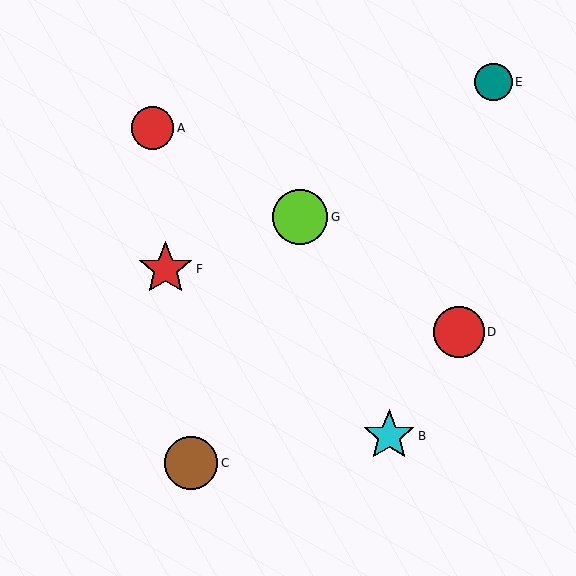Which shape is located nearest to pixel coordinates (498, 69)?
The teal circle (labeled E) at (493, 82) is nearest to that location.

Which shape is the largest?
The lime circle (labeled G) is the largest.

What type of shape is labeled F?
Shape F is a red star.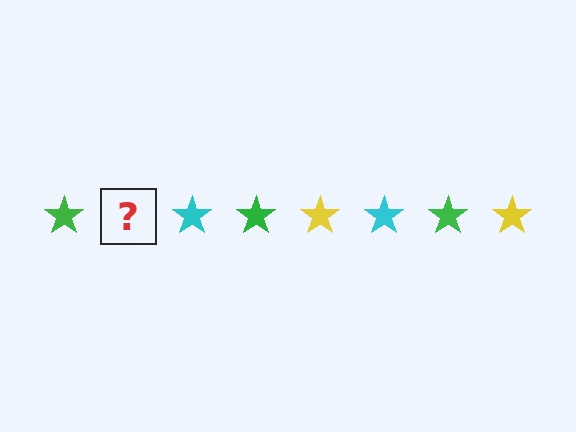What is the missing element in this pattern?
The missing element is a yellow star.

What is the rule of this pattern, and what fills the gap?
The rule is that the pattern cycles through green, yellow, cyan stars. The gap should be filled with a yellow star.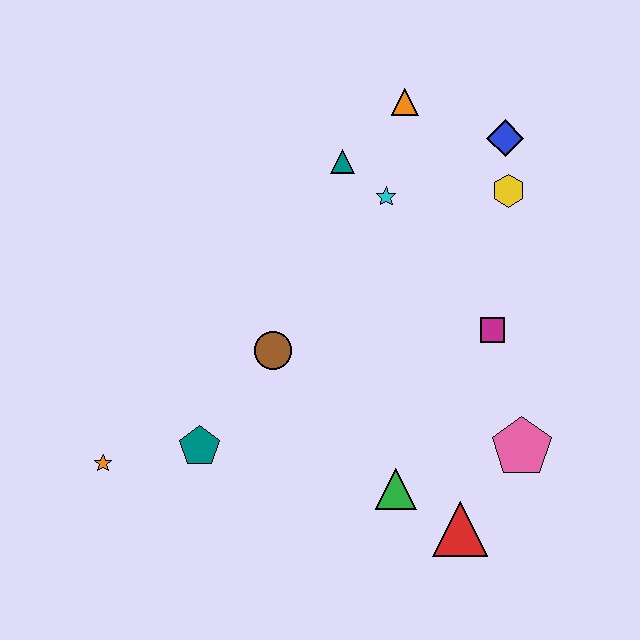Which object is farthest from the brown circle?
The blue diamond is farthest from the brown circle.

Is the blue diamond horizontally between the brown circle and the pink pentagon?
Yes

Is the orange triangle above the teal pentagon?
Yes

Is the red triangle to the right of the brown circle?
Yes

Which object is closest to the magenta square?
The pink pentagon is closest to the magenta square.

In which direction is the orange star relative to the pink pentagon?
The orange star is to the left of the pink pentagon.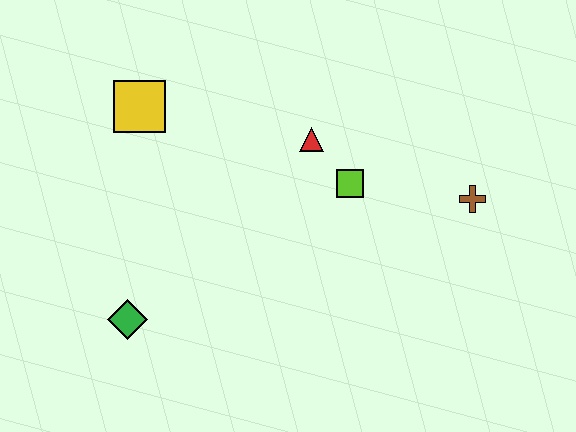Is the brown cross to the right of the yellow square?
Yes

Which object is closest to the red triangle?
The lime square is closest to the red triangle.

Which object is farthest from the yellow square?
The brown cross is farthest from the yellow square.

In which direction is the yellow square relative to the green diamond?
The yellow square is above the green diamond.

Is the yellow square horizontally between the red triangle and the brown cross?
No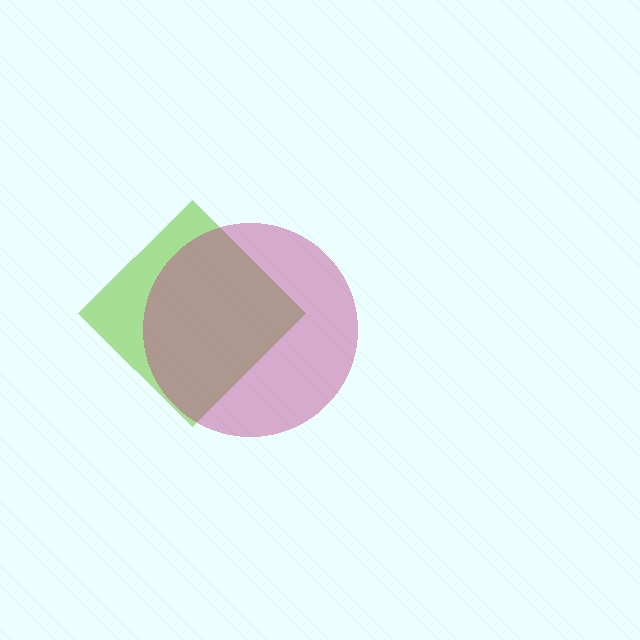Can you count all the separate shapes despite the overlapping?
Yes, there are 2 separate shapes.